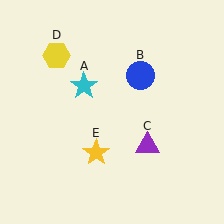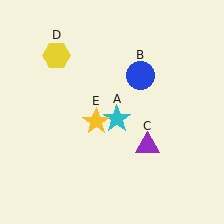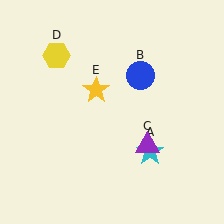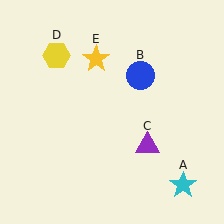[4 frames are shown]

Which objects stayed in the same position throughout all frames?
Blue circle (object B) and purple triangle (object C) and yellow hexagon (object D) remained stationary.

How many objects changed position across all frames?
2 objects changed position: cyan star (object A), yellow star (object E).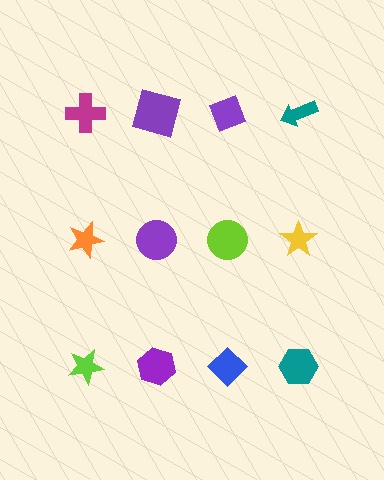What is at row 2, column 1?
An orange star.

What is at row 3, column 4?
A teal hexagon.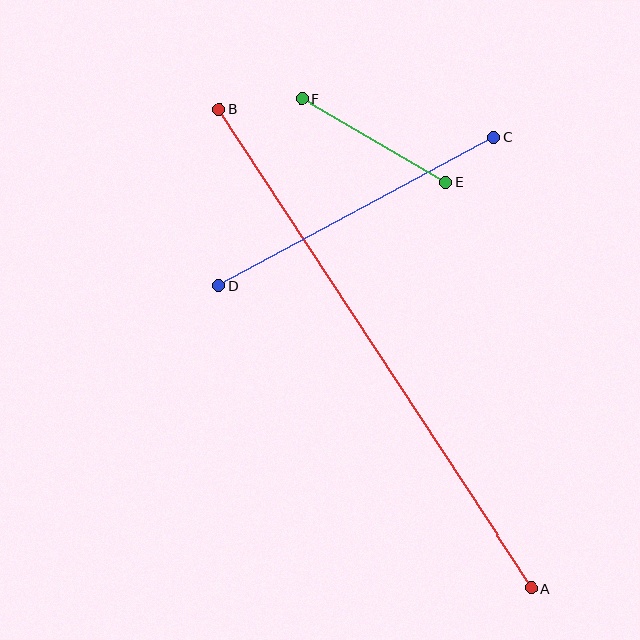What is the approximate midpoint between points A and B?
The midpoint is at approximately (375, 348) pixels.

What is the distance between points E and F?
The distance is approximately 167 pixels.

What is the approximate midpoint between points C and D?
The midpoint is at approximately (356, 212) pixels.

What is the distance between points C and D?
The distance is approximately 312 pixels.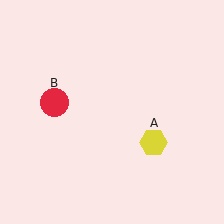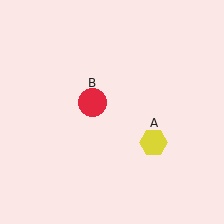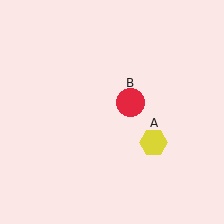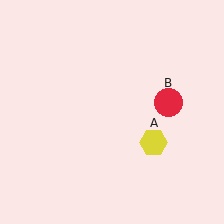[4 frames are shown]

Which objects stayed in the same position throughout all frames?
Yellow hexagon (object A) remained stationary.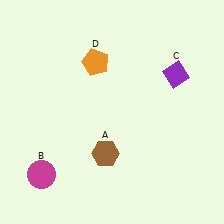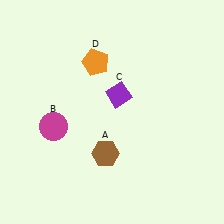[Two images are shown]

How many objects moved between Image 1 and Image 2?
2 objects moved between the two images.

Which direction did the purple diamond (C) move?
The purple diamond (C) moved left.